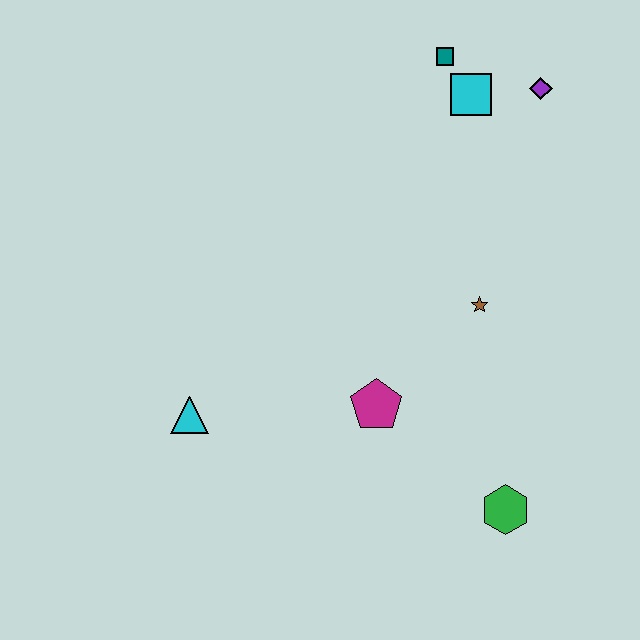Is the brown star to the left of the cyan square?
No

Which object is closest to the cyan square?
The teal square is closest to the cyan square.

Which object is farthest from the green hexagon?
The teal square is farthest from the green hexagon.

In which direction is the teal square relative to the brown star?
The teal square is above the brown star.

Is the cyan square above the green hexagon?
Yes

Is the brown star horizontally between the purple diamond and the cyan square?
Yes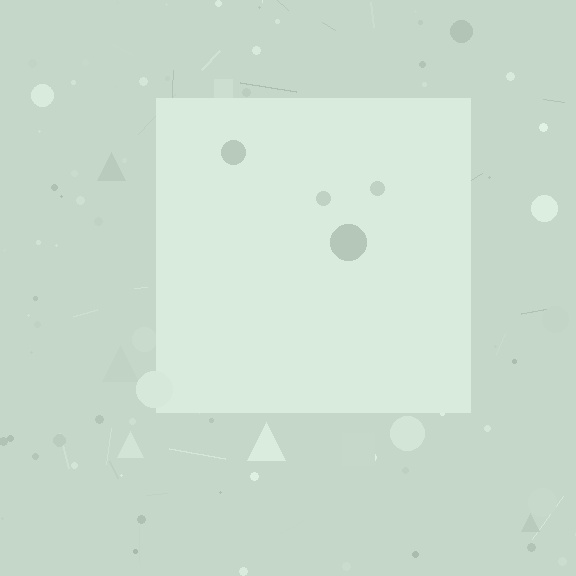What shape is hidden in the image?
A square is hidden in the image.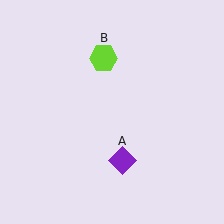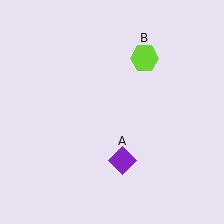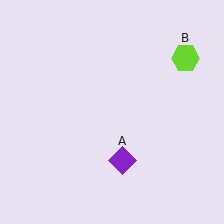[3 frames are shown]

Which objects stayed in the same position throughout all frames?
Purple diamond (object A) remained stationary.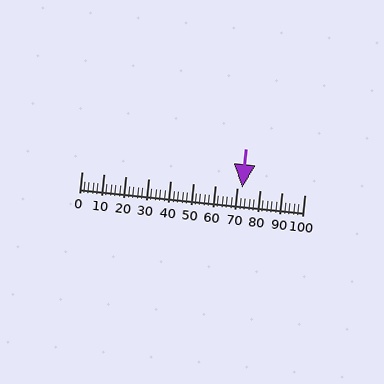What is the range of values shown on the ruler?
The ruler shows values from 0 to 100.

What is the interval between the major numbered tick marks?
The major tick marks are spaced 10 units apart.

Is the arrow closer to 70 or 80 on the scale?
The arrow is closer to 70.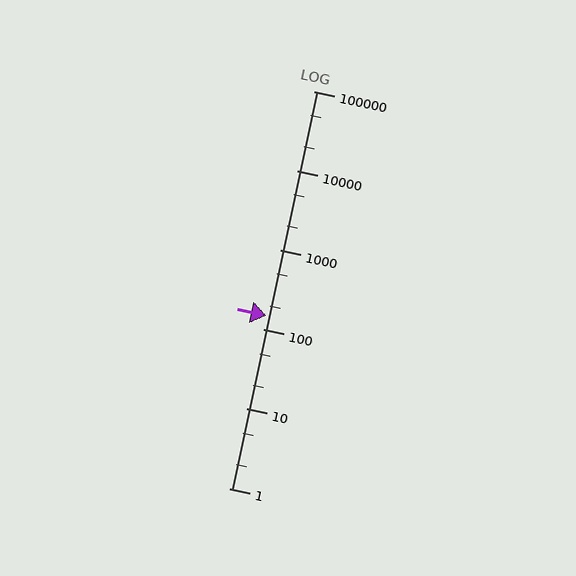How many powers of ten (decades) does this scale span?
The scale spans 5 decades, from 1 to 100000.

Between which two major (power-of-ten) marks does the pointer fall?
The pointer is between 100 and 1000.